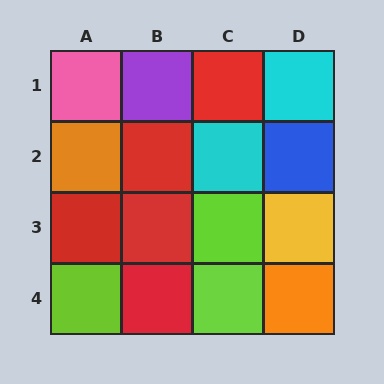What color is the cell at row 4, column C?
Lime.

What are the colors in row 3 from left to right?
Red, red, lime, yellow.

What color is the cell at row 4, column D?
Orange.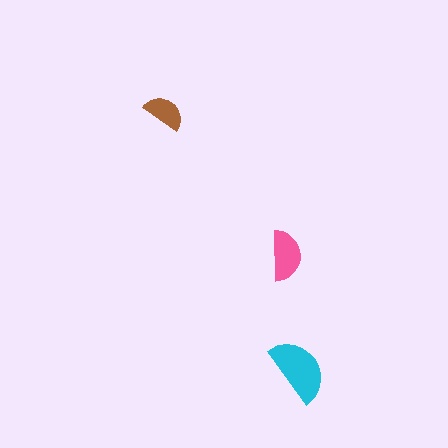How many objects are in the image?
There are 3 objects in the image.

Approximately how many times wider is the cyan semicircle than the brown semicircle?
About 1.5 times wider.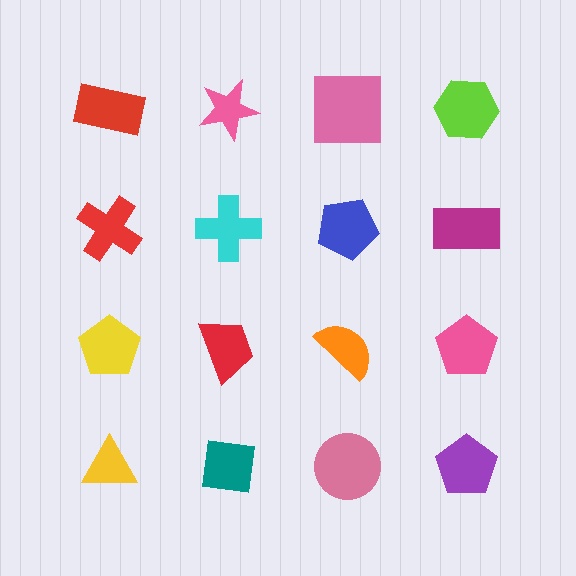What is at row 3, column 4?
A pink pentagon.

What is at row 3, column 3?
An orange semicircle.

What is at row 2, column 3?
A blue pentagon.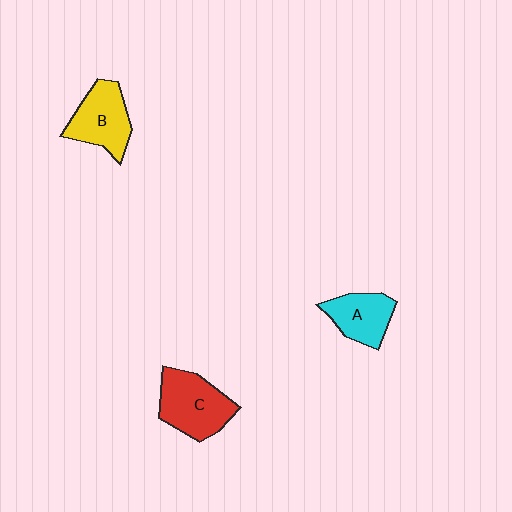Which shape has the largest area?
Shape C (red).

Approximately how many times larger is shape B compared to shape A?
Approximately 1.2 times.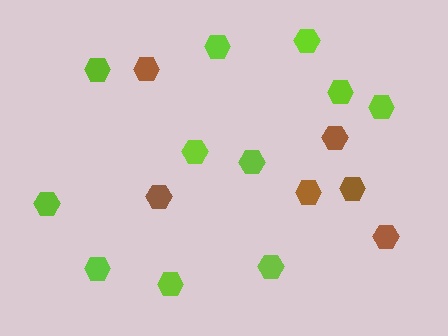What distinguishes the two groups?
There are 2 groups: one group of brown hexagons (6) and one group of lime hexagons (11).